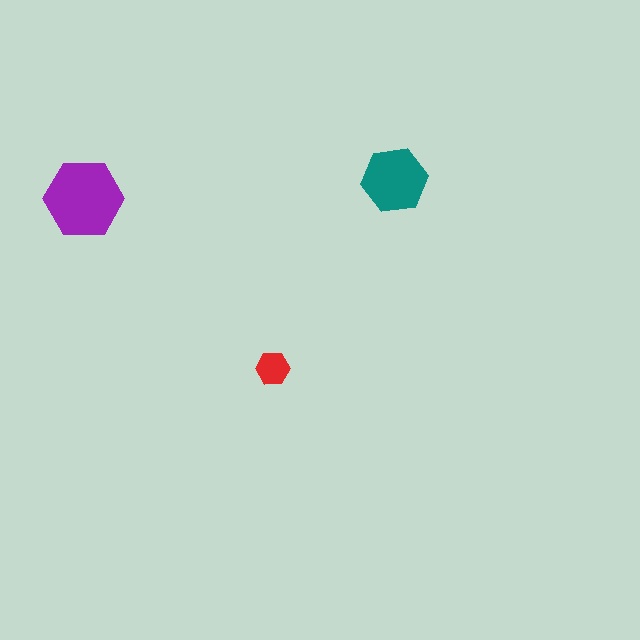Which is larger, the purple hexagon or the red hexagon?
The purple one.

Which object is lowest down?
The red hexagon is bottommost.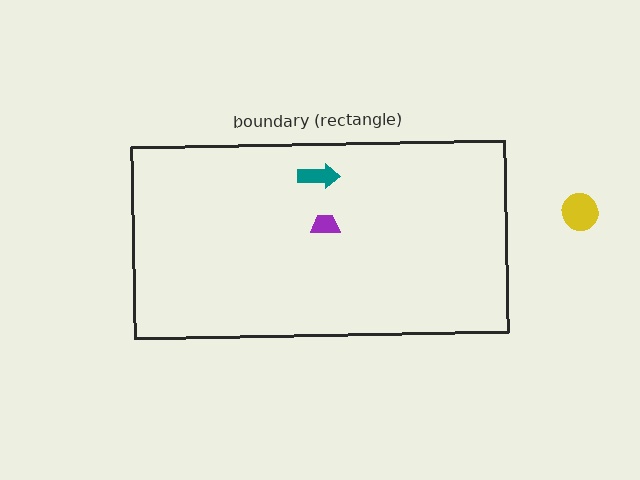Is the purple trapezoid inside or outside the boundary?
Inside.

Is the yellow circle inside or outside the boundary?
Outside.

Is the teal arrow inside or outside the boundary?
Inside.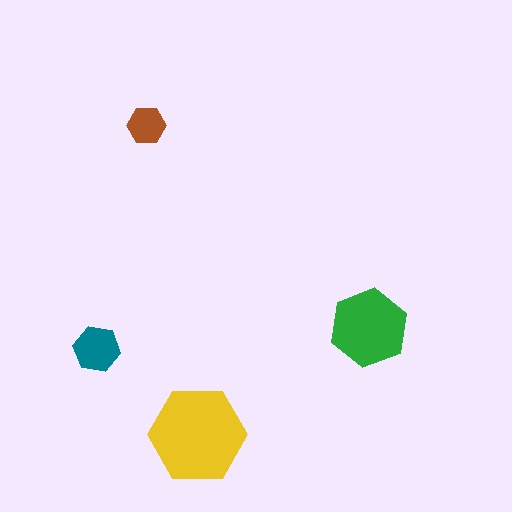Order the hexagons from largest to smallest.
the yellow one, the green one, the teal one, the brown one.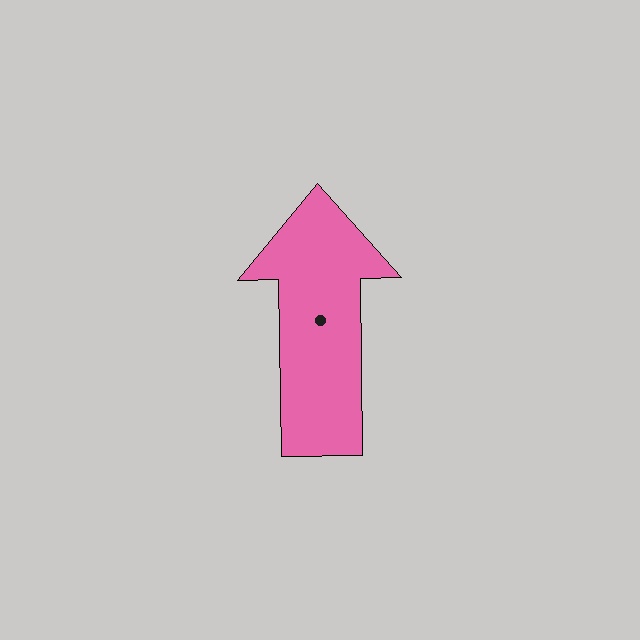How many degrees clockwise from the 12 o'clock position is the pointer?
Approximately 359 degrees.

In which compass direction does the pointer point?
North.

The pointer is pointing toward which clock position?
Roughly 12 o'clock.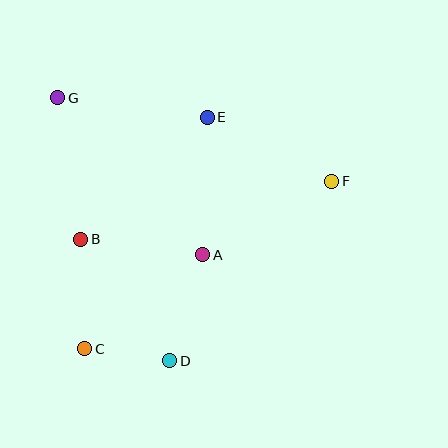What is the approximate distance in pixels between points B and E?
The distance between B and E is approximately 176 pixels.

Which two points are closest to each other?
Points C and D are closest to each other.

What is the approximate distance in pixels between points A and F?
The distance between A and F is approximately 149 pixels.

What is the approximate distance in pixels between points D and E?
The distance between D and E is approximately 246 pixels.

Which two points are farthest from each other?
Points C and F are farthest from each other.